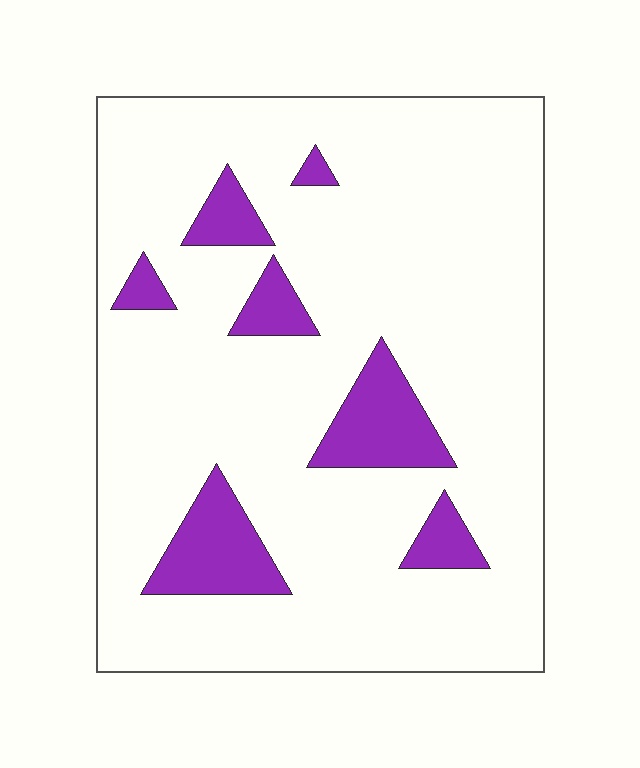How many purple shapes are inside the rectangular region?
7.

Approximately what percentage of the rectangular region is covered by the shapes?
Approximately 15%.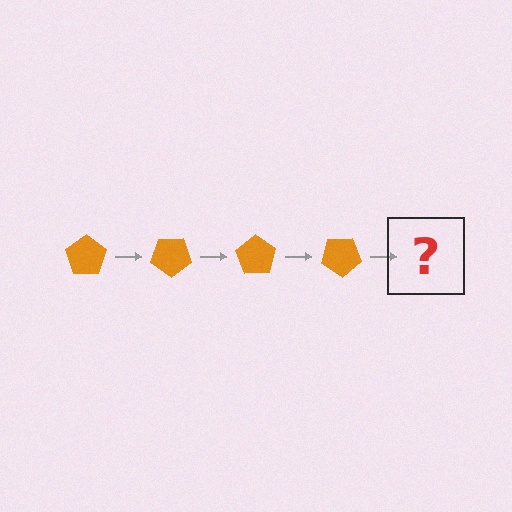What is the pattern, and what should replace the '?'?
The pattern is that the pentagon rotates 35 degrees each step. The '?' should be an orange pentagon rotated 140 degrees.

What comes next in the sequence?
The next element should be an orange pentagon rotated 140 degrees.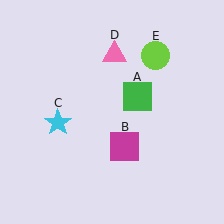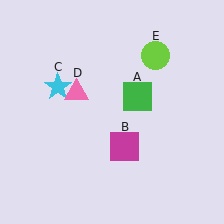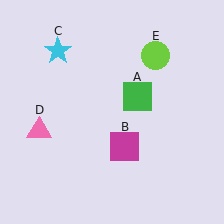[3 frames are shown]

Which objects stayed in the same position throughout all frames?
Green square (object A) and magenta square (object B) and lime circle (object E) remained stationary.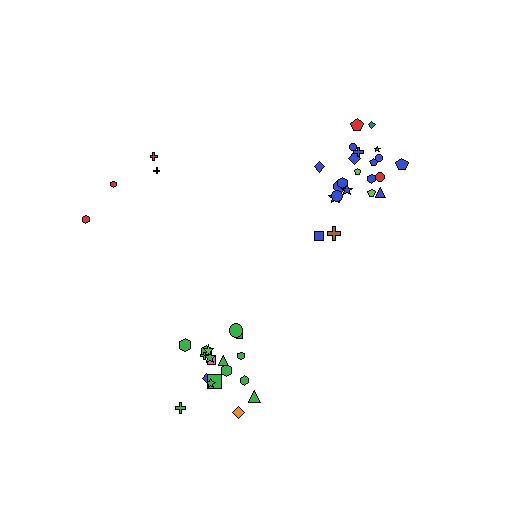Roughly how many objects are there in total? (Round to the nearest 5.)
Roughly 45 objects in total.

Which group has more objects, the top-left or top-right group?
The top-right group.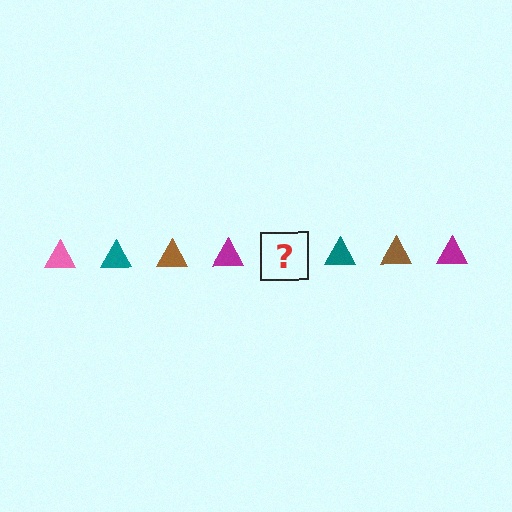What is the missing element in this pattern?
The missing element is a pink triangle.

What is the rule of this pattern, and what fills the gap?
The rule is that the pattern cycles through pink, teal, brown, magenta triangles. The gap should be filled with a pink triangle.